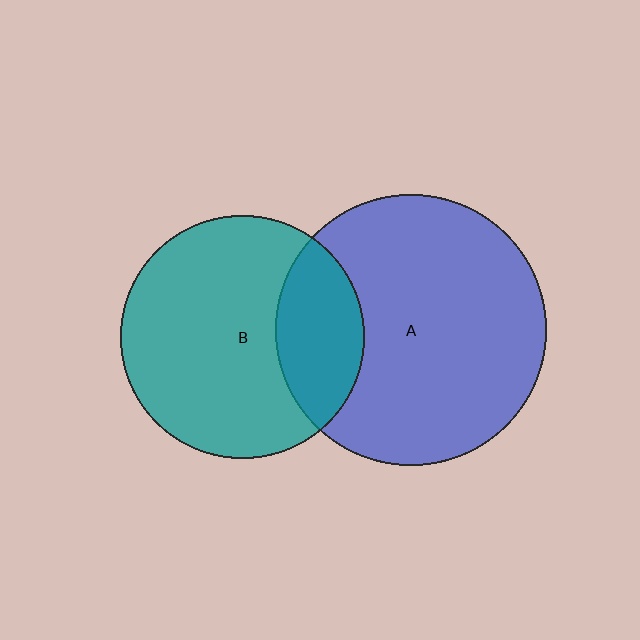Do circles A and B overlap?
Yes.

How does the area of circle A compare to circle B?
Approximately 1.2 times.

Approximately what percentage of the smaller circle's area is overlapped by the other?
Approximately 25%.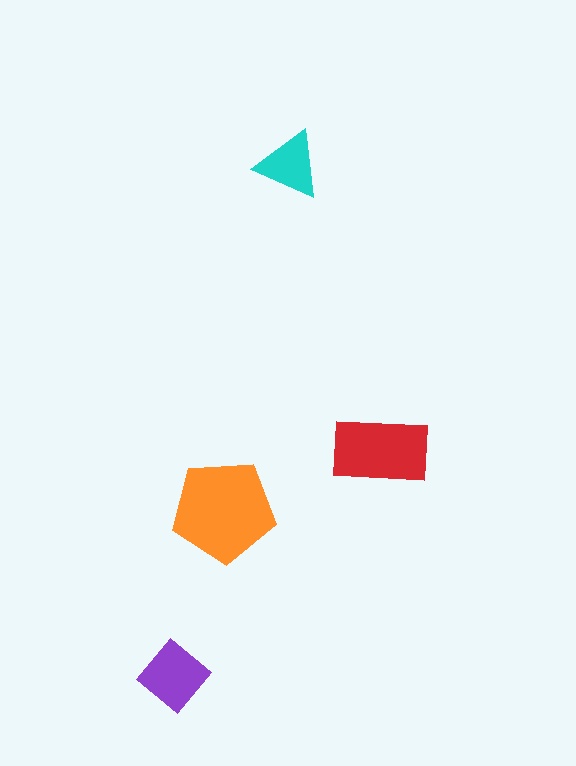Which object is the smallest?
The cyan triangle.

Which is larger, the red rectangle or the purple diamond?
The red rectangle.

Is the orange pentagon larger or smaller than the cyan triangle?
Larger.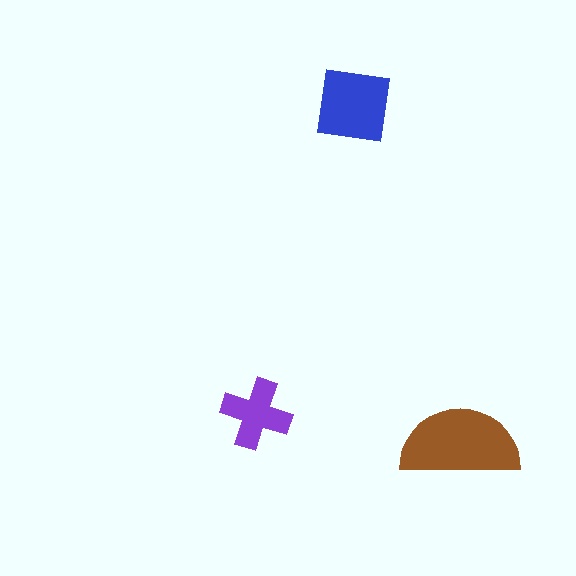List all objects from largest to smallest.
The brown semicircle, the blue square, the purple cross.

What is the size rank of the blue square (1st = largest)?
2nd.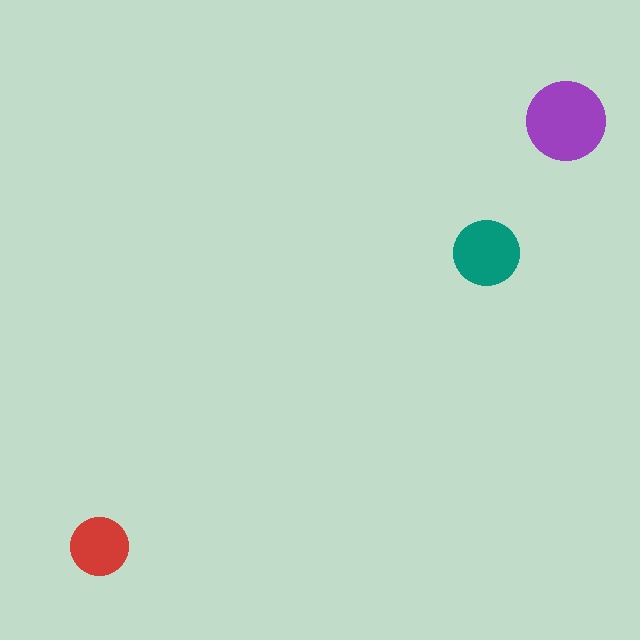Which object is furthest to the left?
The red circle is leftmost.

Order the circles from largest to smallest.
the purple one, the teal one, the red one.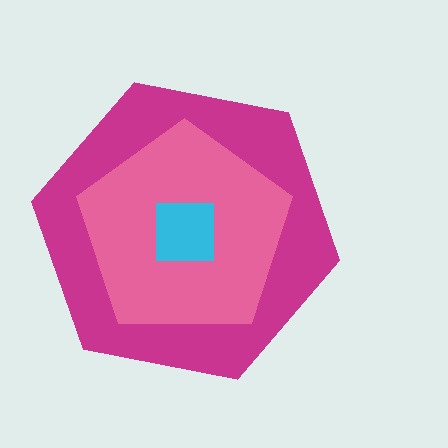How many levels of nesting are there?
3.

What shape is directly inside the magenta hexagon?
The pink pentagon.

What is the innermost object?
The cyan square.